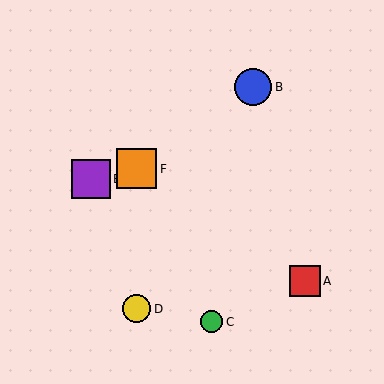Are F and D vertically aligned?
Yes, both are at x≈137.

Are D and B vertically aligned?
No, D is at x≈137 and B is at x≈253.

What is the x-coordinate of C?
Object C is at x≈212.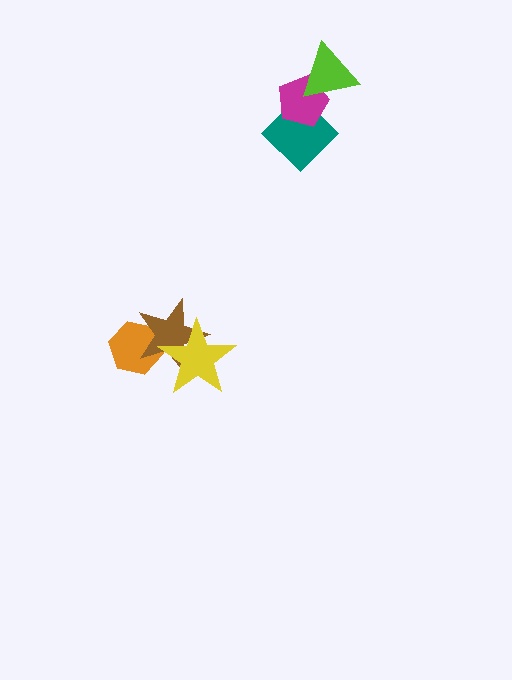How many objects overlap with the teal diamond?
1 object overlaps with the teal diamond.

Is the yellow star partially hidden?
No, no other shape covers it.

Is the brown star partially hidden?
Yes, it is partially covered by another shape.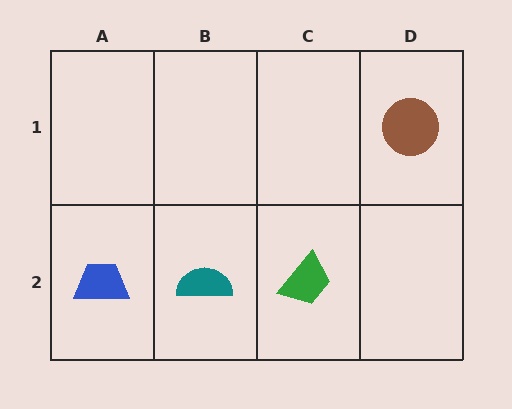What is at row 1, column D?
A brown circle.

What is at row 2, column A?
A blue trapezoid.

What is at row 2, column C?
A green trapezoid.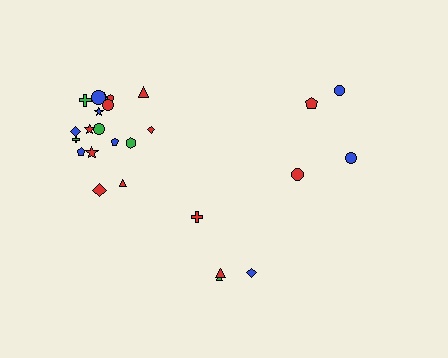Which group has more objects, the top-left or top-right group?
The top-left group.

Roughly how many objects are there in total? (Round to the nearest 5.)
Roughly 25 objects in total.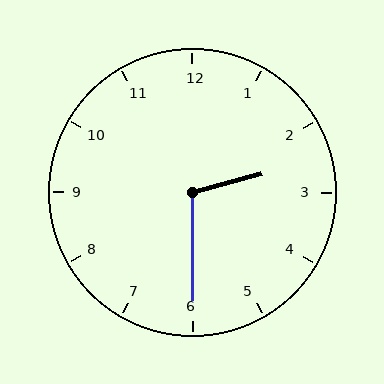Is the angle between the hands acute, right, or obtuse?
It is obtuse.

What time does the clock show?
2:30.